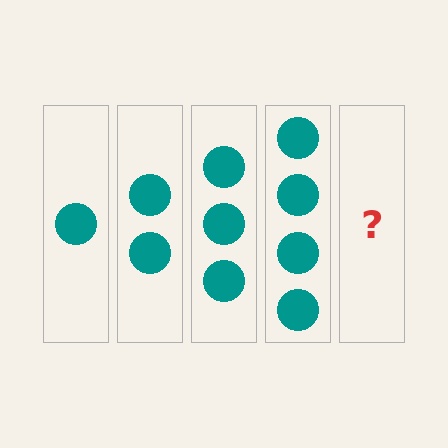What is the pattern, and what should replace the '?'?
The pattern is that each step adds one more circle. The '?' should be 5 circles.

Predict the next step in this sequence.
The next step is 5 circles.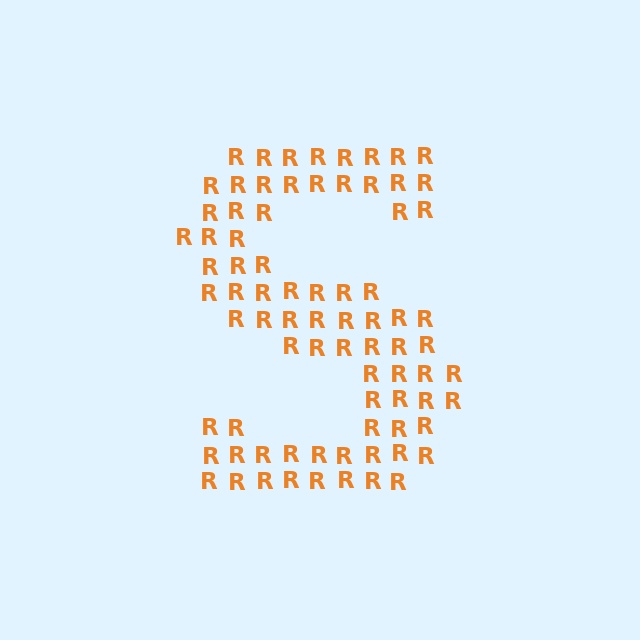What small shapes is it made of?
It is made of small letter R's.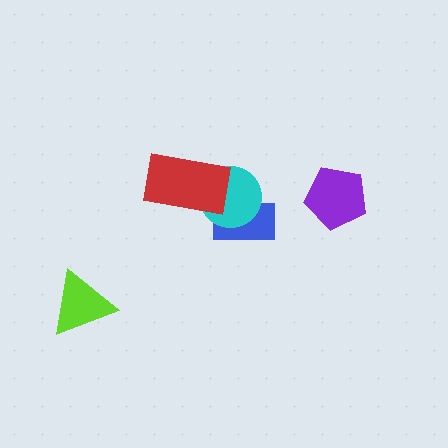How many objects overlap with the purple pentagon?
0 objects overlap with the purple pentagon.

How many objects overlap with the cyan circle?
2 objects overlap with the cyan circle.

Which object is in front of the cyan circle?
The red rectangle is in front of the cyan circle.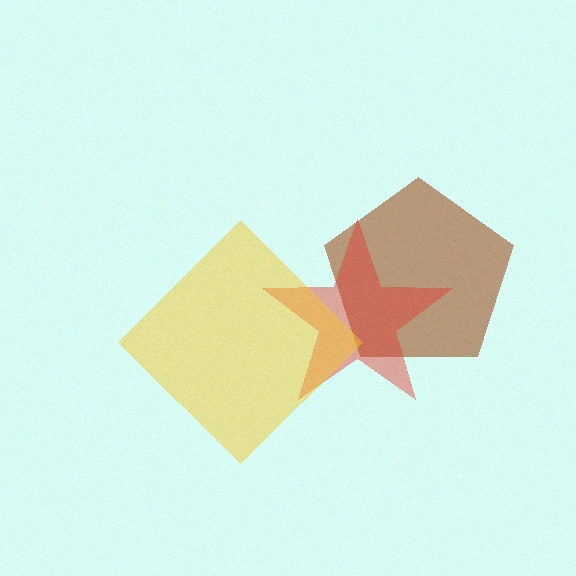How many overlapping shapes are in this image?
There are 3 overlapping shapes in the image.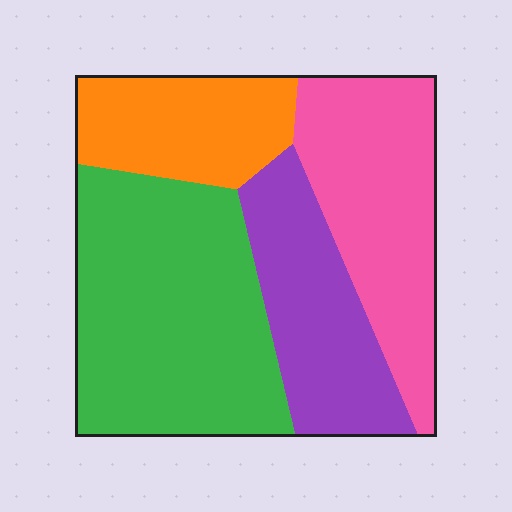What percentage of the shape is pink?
Pink covers 26% of the shape.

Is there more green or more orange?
Green.